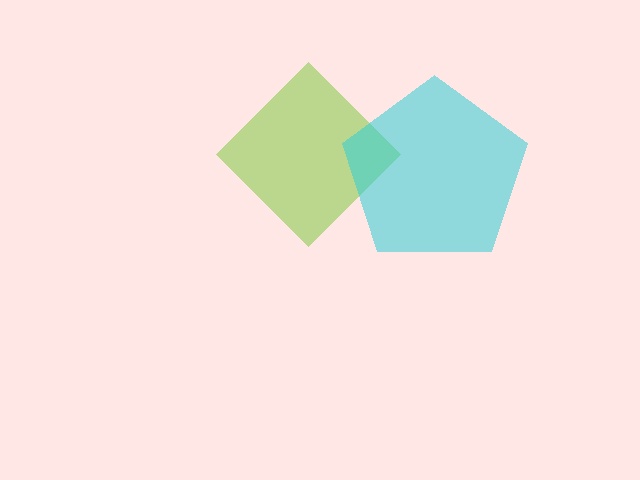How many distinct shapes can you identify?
There are 2 distinct shapes: a lime diamond, a cyan pentagon.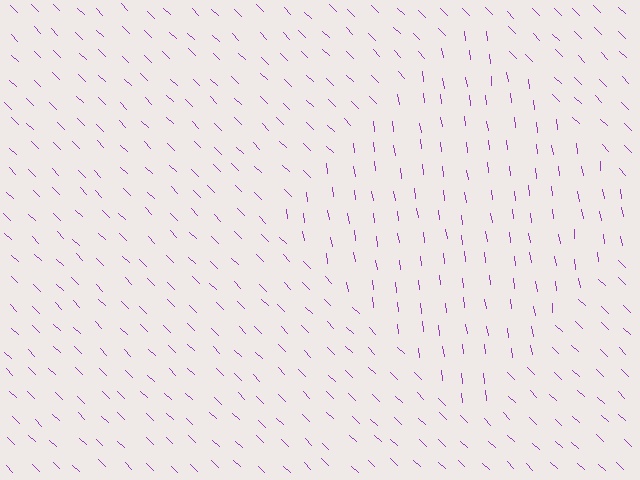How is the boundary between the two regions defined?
The boundary is defined purely by a change in line orientation (approximately 38 degrees difference). All lines are the same color and thickness.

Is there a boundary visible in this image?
Yes, there is a texture boundary formed by a change in line orientation.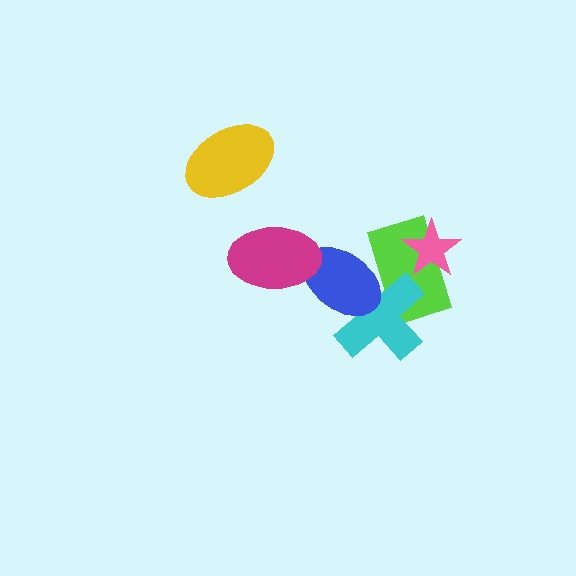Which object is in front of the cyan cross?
The blue ellipse is in front of the cyan cross.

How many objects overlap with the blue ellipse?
3 objects overlap with the blue ellipse.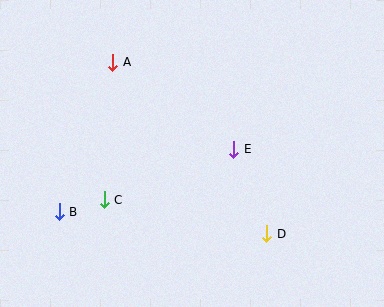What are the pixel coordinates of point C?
Point C is at (104, 200).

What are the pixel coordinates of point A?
Point A is at (113, 62).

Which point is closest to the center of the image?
Point E at (234, 149) is closest to the center.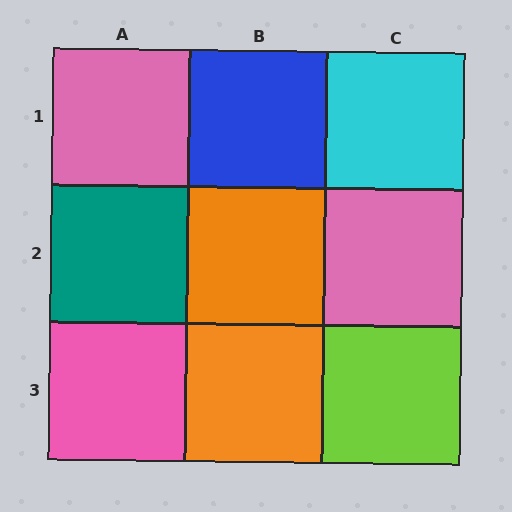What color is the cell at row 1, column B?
Blue.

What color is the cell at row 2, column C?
Pink.